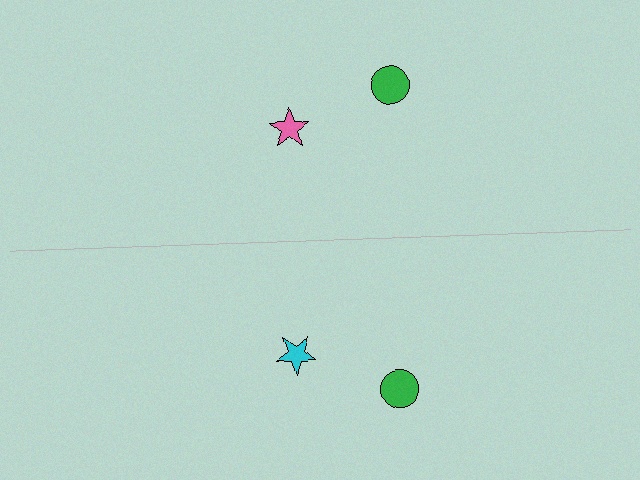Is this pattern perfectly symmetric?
No, the pattern is not perfectly symmetric. The cyan star on the bottom side breaks the symmetry — its mirror counterpart is pink.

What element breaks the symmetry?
The cyan star on the bottom side breaks the symmetry — its mirror counterpart is pink.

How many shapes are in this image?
There are 4 shapes in this image.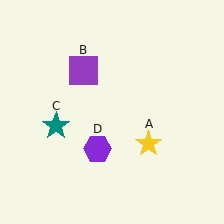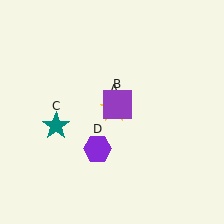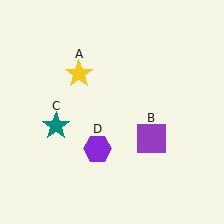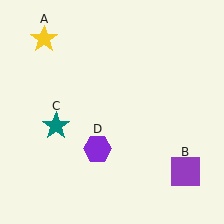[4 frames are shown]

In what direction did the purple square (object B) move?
The purple square (object B) moved down and to the right.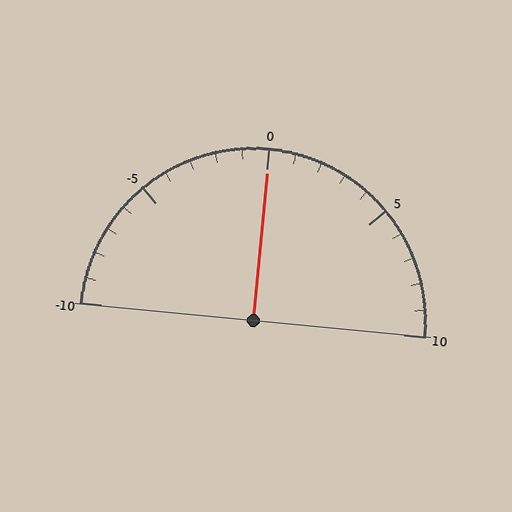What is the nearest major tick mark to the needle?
The nearest major tick mark is 0.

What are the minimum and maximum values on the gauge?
The gauge ranges from -10 to 10.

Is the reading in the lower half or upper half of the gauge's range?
The reading is in the upper half of the range (-10 to 10).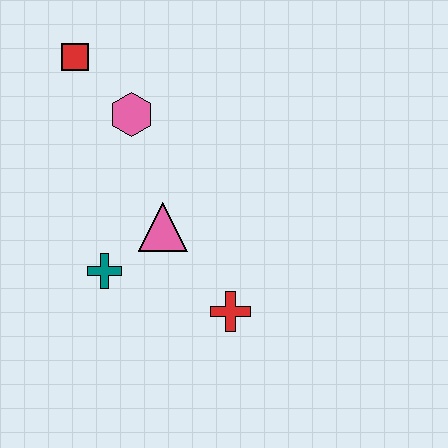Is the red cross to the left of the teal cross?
No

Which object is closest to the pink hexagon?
The red square is closest to the pink hexagon.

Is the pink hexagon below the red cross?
No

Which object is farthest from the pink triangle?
The red square is farthest from the pink triangle.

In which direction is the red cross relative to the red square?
The red cross is below the red square.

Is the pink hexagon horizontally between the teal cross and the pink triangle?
Yes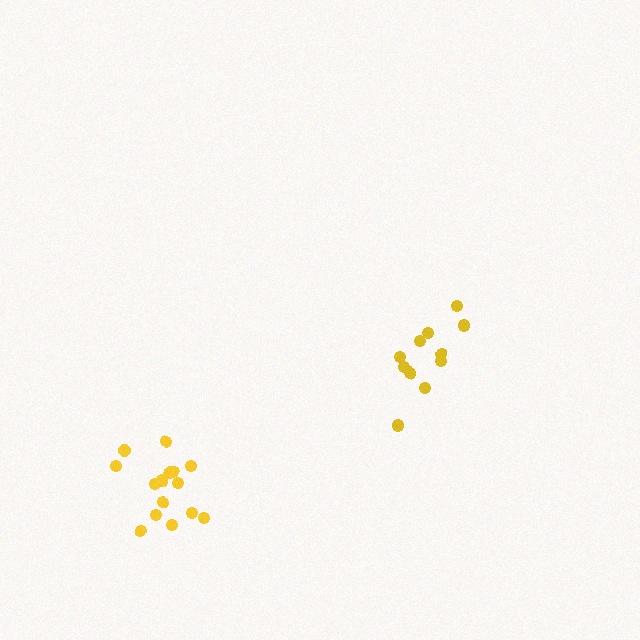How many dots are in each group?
Group 1: 11 dots, Group 2: 15 dots (26 total).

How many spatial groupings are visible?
There are 2 spatial groupings.